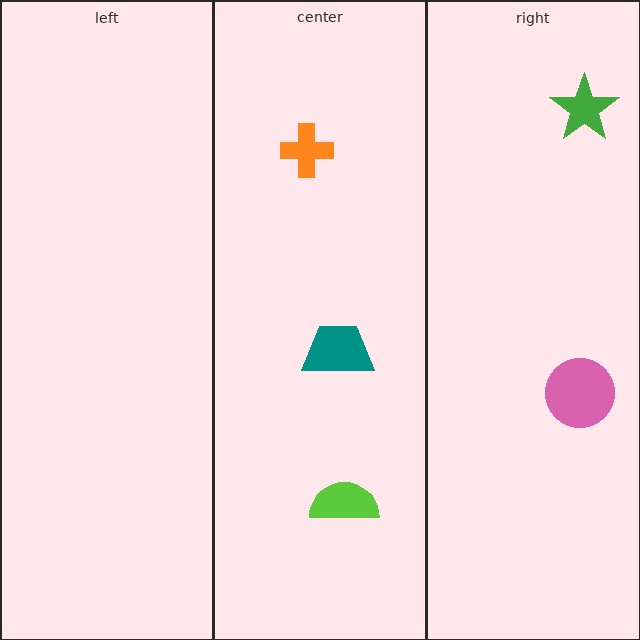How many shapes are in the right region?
2.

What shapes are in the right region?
The pink circle, the green star.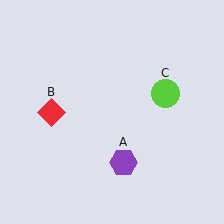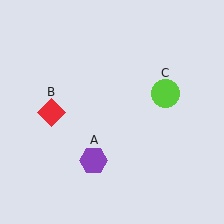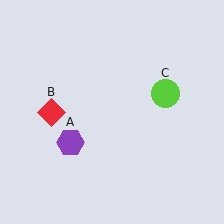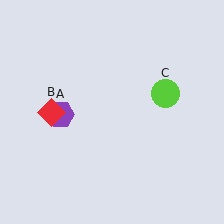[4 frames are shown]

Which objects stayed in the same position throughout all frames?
Red diamond (object B) and lime circle (object C) remained stationary.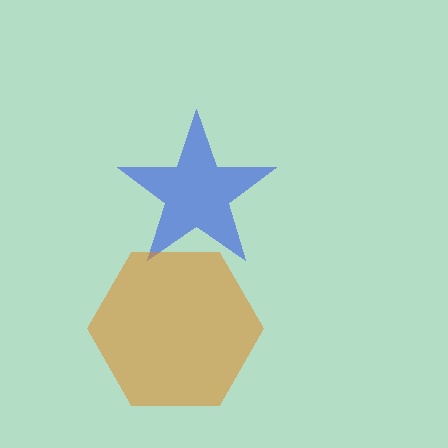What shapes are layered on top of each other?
The layered shapes are: a blue star, an orange hexagon.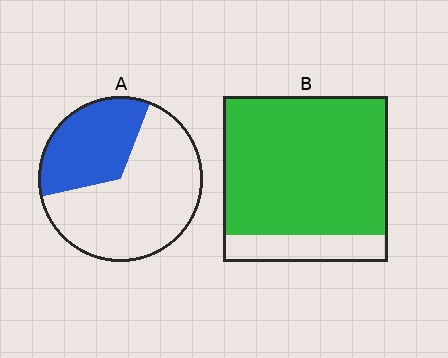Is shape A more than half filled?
No.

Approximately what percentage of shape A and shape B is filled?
A is approximately 35% and B is approximately 85%.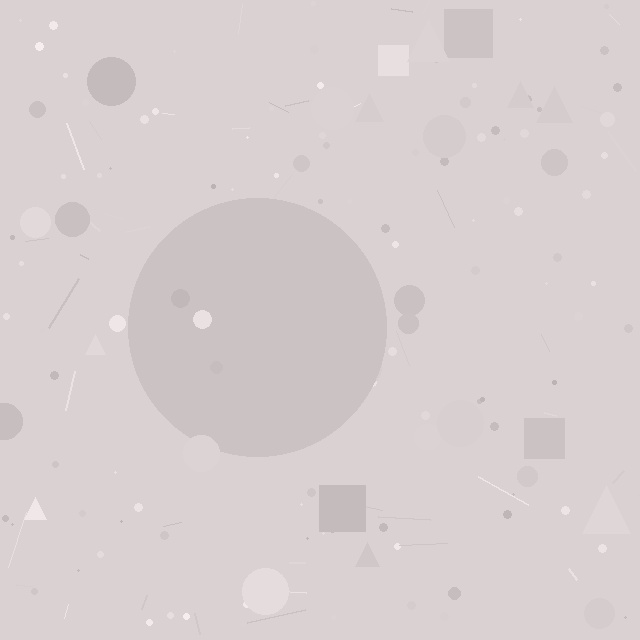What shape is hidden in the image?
A circle is hidden in the image.